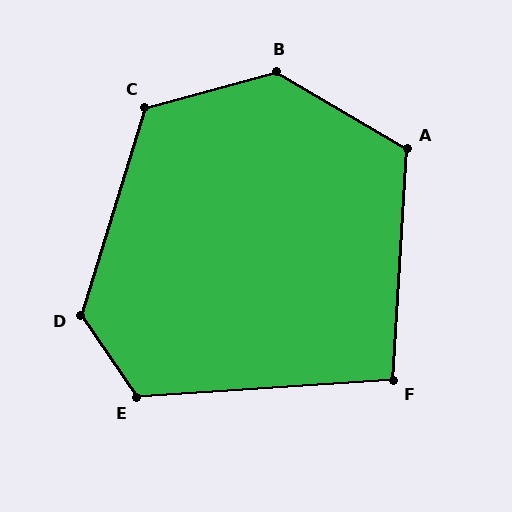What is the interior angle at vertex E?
Approximately 120 degrees (obtuse).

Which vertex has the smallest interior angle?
F, at approximately 97 degrees.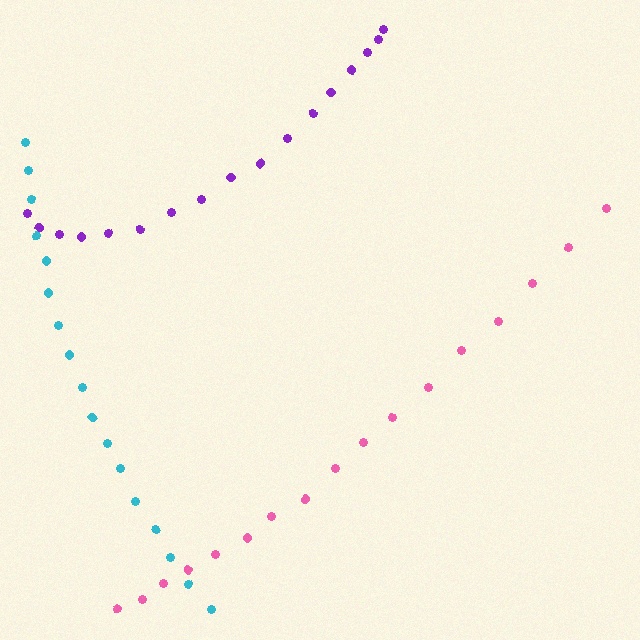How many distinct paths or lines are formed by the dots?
There are 3 distinct paths.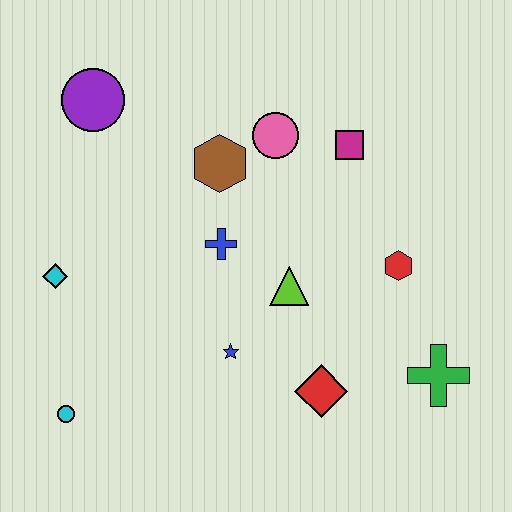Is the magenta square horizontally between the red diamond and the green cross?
Yes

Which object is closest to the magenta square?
The pink circle is closest to the magenta square.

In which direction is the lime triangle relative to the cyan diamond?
The lime triangle is to the right of the cyan diamond.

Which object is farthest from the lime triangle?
The purple circle is farthest from the lime triangle.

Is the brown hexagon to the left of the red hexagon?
Yes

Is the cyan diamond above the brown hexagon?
No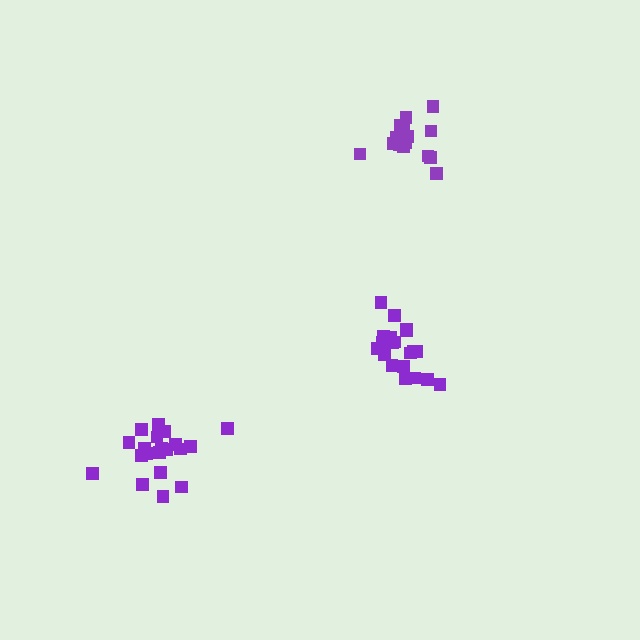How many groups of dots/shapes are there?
There are 3 groups.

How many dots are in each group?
Group 1: 20 dots, Group 2: 15 dots, Group 3: 20 dots (55 total).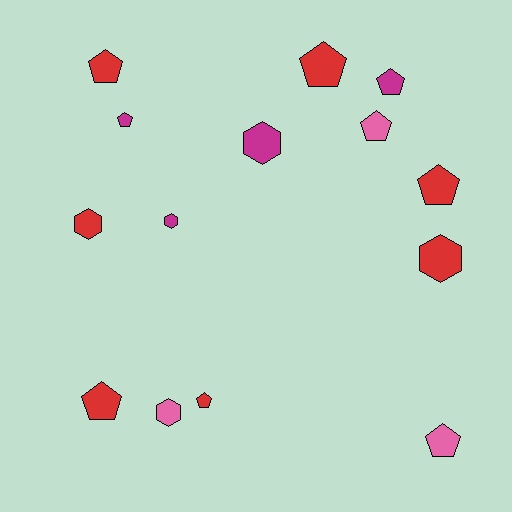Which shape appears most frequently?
Pentagon, with 9 objects.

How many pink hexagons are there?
There is 1 pink hexagon.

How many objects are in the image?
There are 14 objects.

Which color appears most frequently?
Red, with 7 objects.